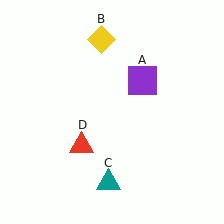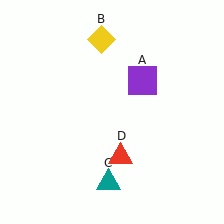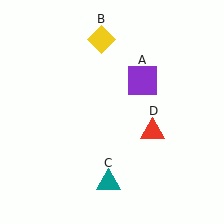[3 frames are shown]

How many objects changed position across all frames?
1 object changed position: red triangle (object D).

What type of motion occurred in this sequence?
The red triangle (object D) rotated counterclockwise around the center of the scene.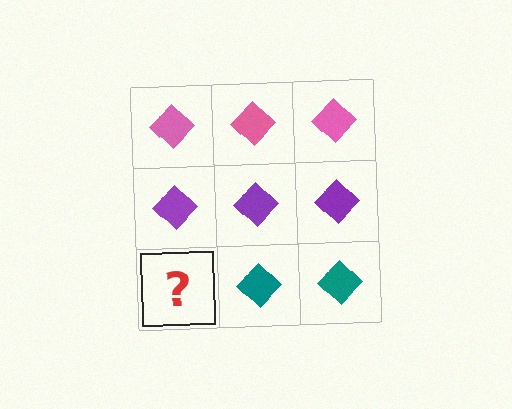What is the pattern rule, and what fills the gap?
The rule is that each row has a consistent color. The gap should be filled with a teal diamond.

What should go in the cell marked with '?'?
The missing cell should contain a teal diamond.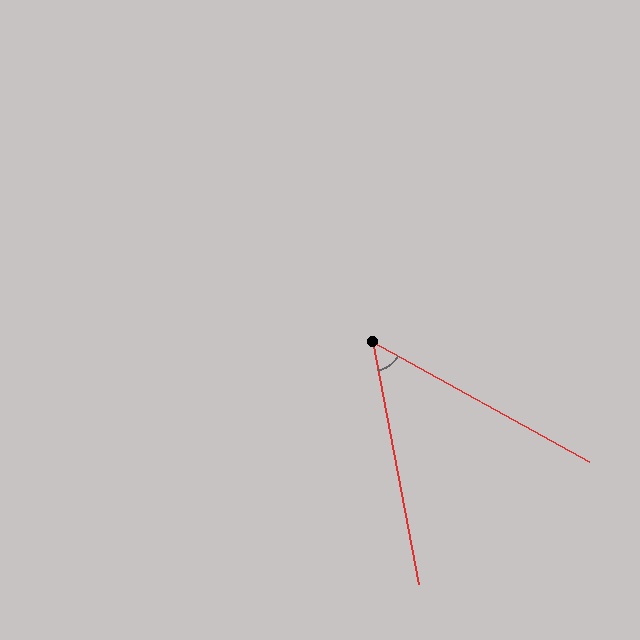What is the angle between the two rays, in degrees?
Approximately 50 degrees.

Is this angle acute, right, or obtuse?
It is acute.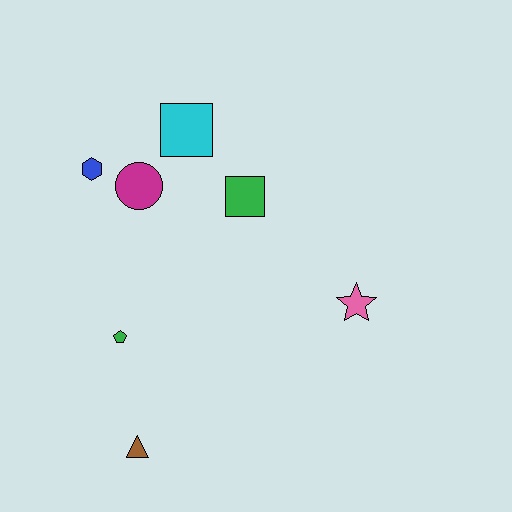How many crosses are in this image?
There are no crosses.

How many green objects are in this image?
There are 2 green objects.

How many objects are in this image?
There are 7 objects.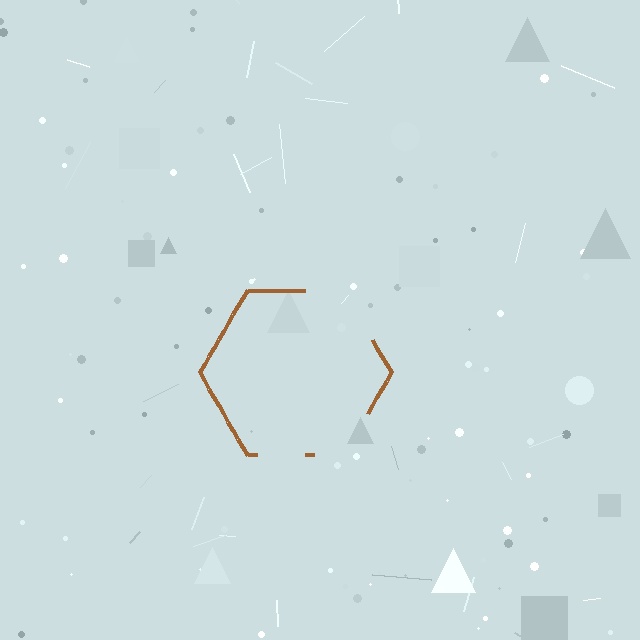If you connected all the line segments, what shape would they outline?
They would outline a hexagon.